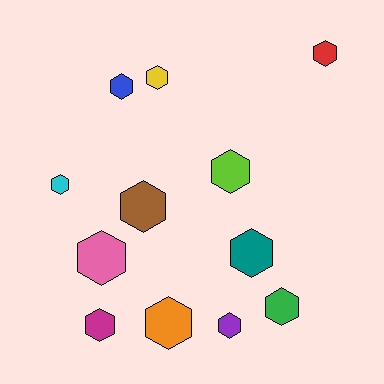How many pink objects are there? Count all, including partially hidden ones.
There is 1 pink object.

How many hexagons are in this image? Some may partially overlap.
There are 12 hexagons.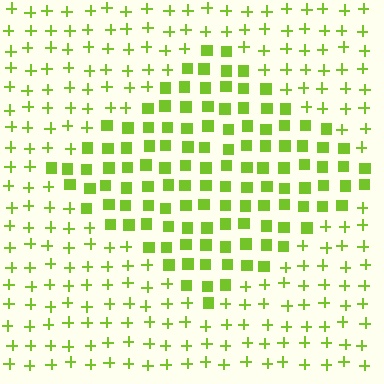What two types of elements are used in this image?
The image uses squares inside the diamond region and plus signs outside it.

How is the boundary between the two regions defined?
The boundary is defined by a change in element shape: squares inside vs. plus signs outside. All elements share the same color and spacing.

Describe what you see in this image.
The image is filled with small lime elements arranged in a uniform grid. A diamond-shaped region contains squares, while the surrounding area contains plus signs. The boundary is defined purely by the change in element shape.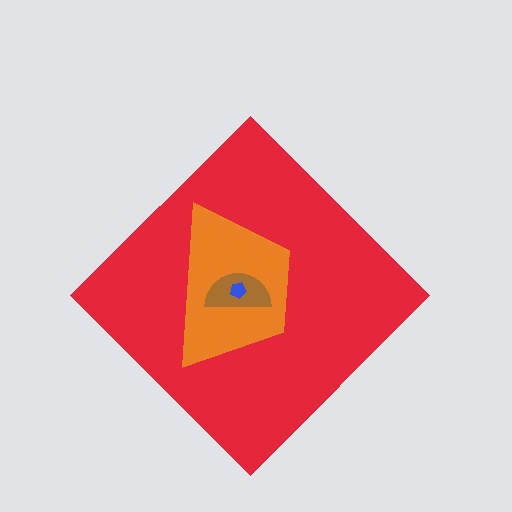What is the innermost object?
The blue pentagon.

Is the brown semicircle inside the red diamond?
Yes.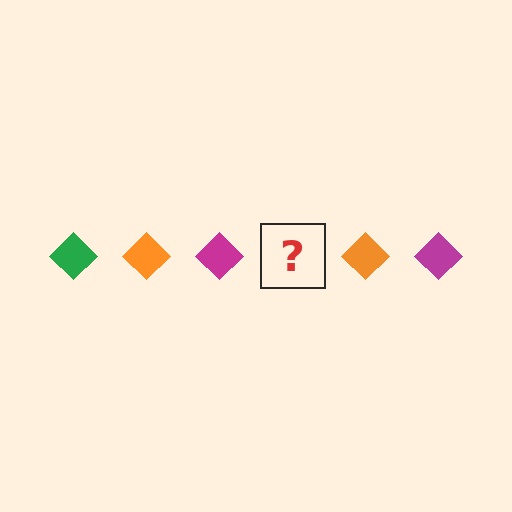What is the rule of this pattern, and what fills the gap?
The rule is that the pattern cycles through green, orange, magenta diamonds. The gap should be filled with a green diamond.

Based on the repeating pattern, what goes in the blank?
The blank should be a green diamond.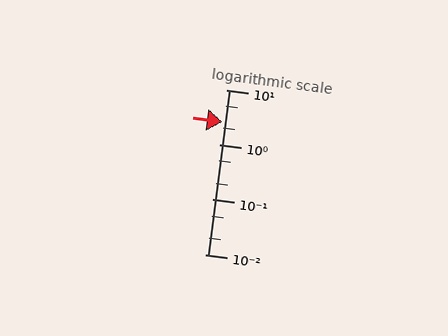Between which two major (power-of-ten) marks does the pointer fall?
The pointer is between 1 and 10.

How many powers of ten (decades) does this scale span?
The scale spans 3 decades, from 0.01 to 10.